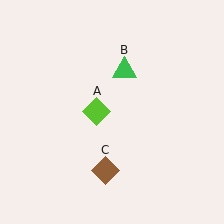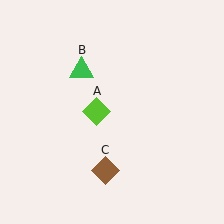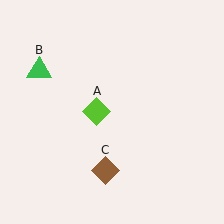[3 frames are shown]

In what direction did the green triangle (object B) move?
The green triangle (object B) moved left.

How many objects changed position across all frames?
1 object changed position: green triangle (object B).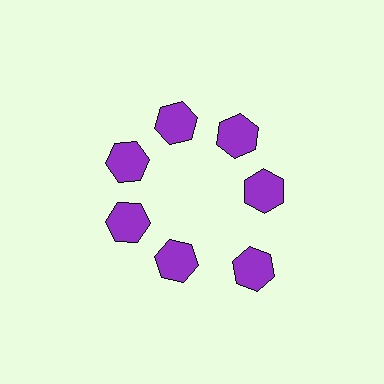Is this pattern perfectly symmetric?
No. The 7 purple hexagons are arranged in a ring, but one element near the 5 o'clock position is pushed outward from the center, breaking the 7-fold rotational symmetry.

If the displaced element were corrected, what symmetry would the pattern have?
It would have 7-fold rotational symmetry — the pattern would map onto itself every 51 degrees.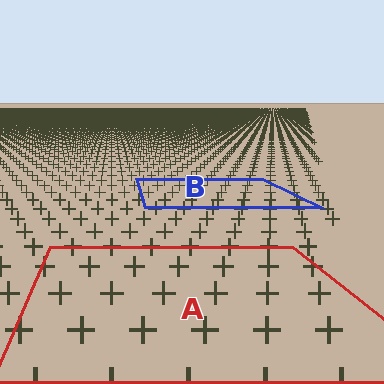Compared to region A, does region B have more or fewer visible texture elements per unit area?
Region B has more texture elements per unit area — they are packed more densely because it is farther away.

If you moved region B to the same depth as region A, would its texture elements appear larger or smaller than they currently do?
They would appear larger. At a closer depth, the same texture elements are projected at a bigger on-screen size.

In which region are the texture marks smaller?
The texture marks are smaller in region B, because it is farther away.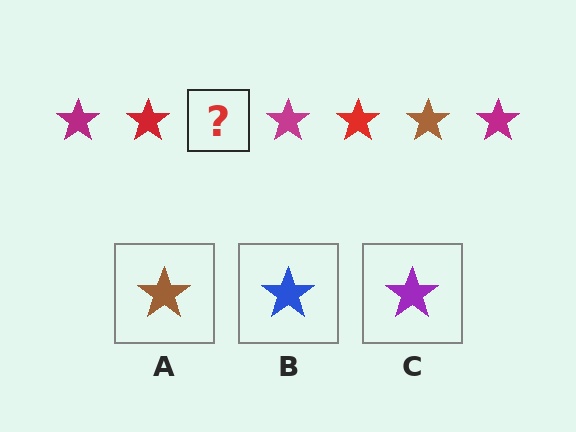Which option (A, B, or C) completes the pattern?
A.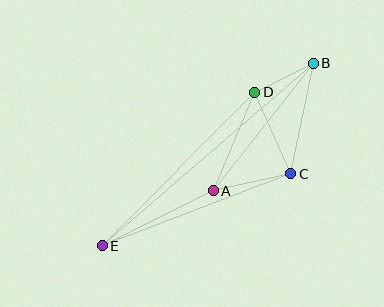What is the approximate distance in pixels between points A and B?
The distance between A and B is approximately 162 pixels.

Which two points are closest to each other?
Points B and D are closest to each other.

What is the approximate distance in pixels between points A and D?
The distance between A and D is approximately 107 pixels.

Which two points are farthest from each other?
Points B and E are farthest from each other.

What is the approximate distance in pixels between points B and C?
The distance between B and C is approximately 113 pixels.